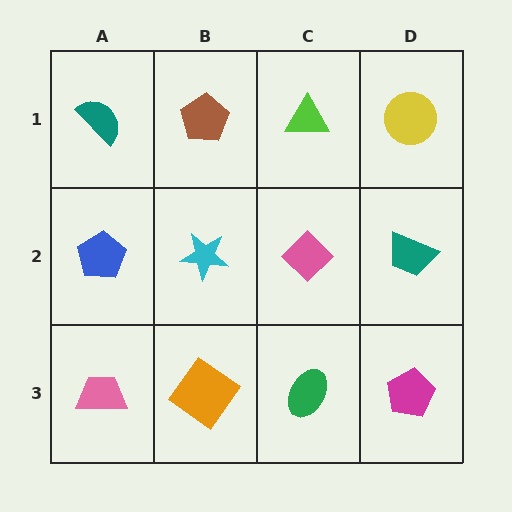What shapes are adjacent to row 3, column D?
A teal trapezoid (row 2, column D), a green ellipse (row 3, column C).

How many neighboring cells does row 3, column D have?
2.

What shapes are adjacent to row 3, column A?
A blue pentagon (row 2, column A), an orange diamond (row 3, column B).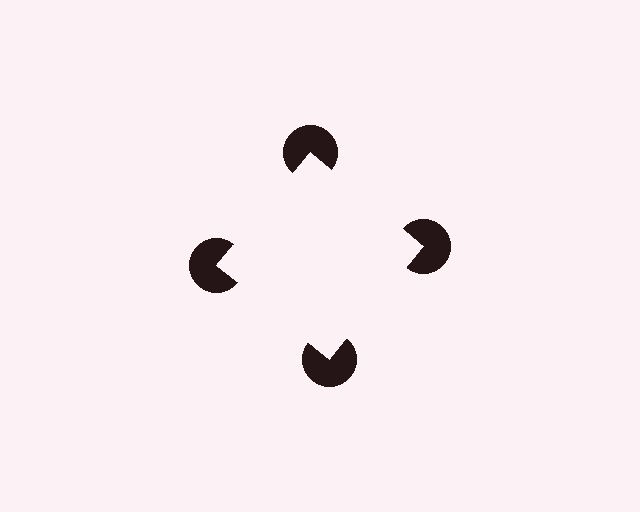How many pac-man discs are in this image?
There are 4 — one at each vertex of the illusory square.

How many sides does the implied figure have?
4 sides.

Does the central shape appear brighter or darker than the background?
It typically appears slightly brighter than the background, even though no actual brightness change is drawn.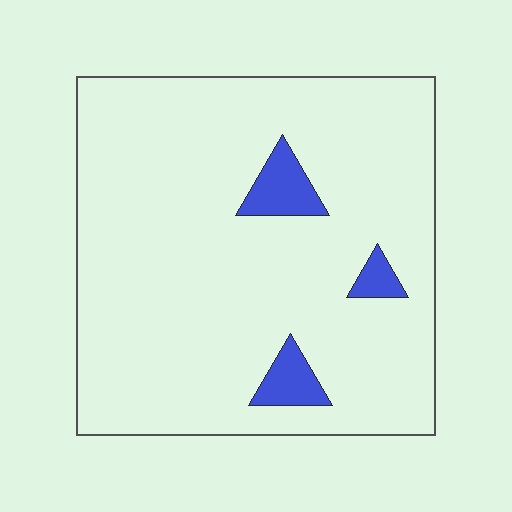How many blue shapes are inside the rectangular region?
3.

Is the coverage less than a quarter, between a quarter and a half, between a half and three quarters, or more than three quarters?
Less than a quarter.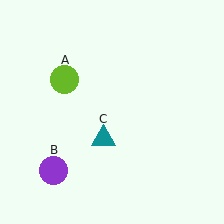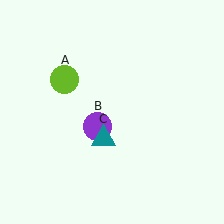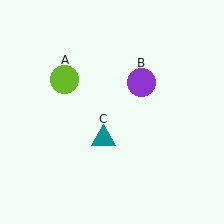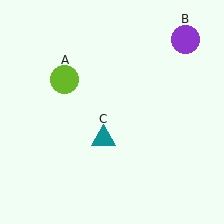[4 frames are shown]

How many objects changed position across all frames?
1 object changed position: purple circle (object B).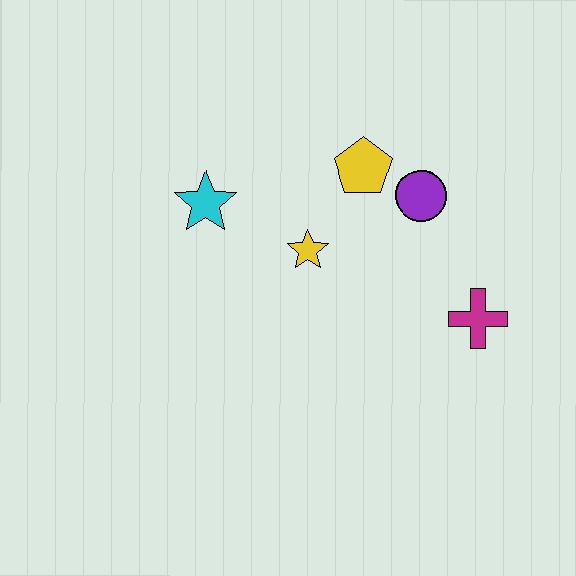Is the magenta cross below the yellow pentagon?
Yes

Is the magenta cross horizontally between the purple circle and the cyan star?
No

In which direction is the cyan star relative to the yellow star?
The cyan star is to the left of the yellow star.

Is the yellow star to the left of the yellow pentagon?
Yes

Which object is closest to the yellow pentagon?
The purple circle is closest to the yellow pentagon.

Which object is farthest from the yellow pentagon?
The magenta cross is farthest from the yellow pentagon.